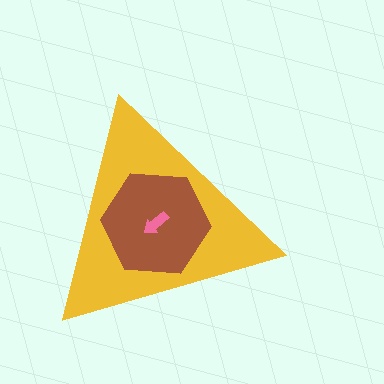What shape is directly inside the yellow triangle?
The brown hexagon.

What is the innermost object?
The pink arrow.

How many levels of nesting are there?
3.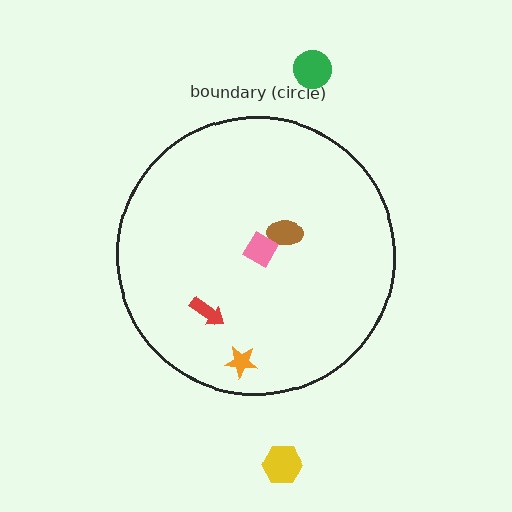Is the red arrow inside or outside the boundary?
Inside.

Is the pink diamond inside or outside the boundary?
Inside.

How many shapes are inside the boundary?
4 inside, 2 outside.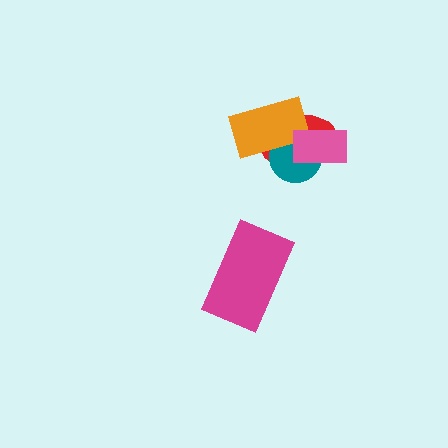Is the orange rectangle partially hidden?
Yes, it is partially covered by another shape.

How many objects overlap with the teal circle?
3 objects overlap with the teal circle.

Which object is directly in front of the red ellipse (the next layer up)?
The teal circle is directly in front of the red ellipse.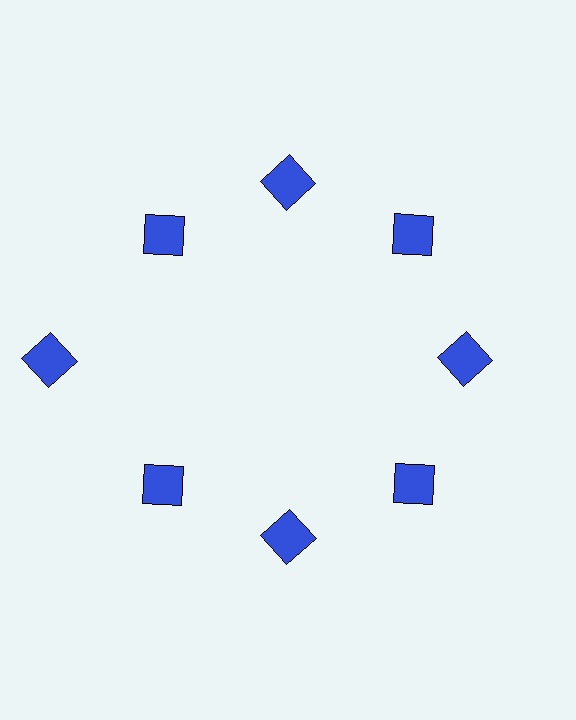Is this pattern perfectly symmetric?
No. The 8 blue squares are arranged in a ring, but one element near the 9 o'clock position is pushed outward from the center, breaking the 8-fold rotational symmetry.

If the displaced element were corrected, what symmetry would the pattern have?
It would have 8-fold rotational symmetry — the pattern would map onto itself every 45 degrees.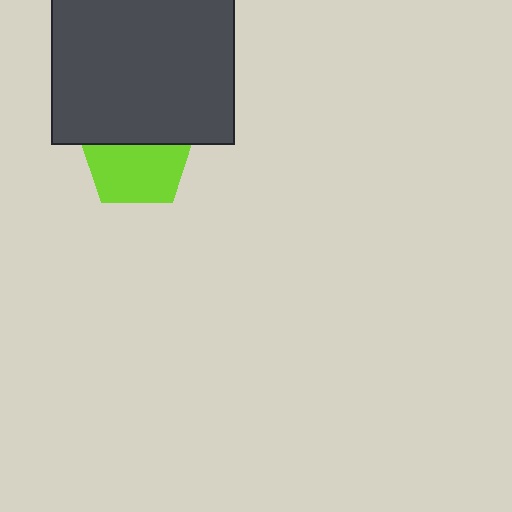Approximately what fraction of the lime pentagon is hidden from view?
Roughly 41% of the lime pentagon is hidden behind the dark gray square.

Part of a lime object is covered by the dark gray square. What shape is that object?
It is a pentagon.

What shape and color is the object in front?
The object in front is a dark gray square.